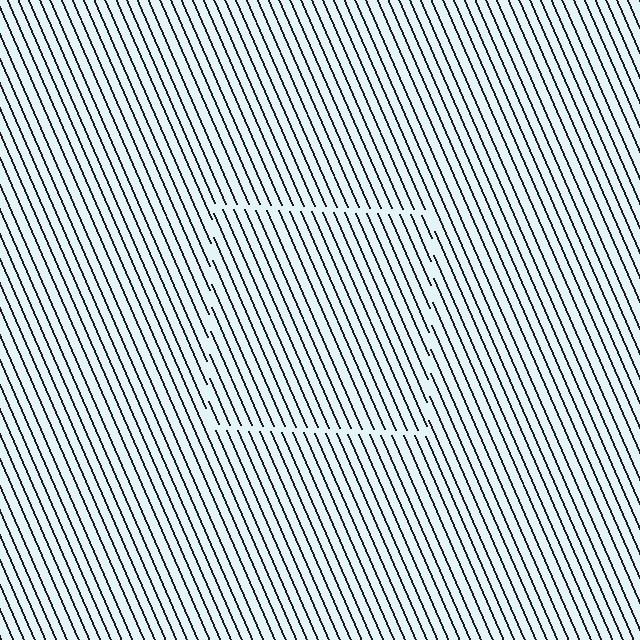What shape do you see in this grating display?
An illusory square. The interior of the shape contains the same grating, shifted by half a period — the contour is defined by the phase discontinuity where line-ends from the inner and outer gratings abut.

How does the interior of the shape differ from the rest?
The interior of the shape contains the same grating, shifted by half a period — the contour is defined by the phase discontinuity where line-ends from the inner and outer gratings abut.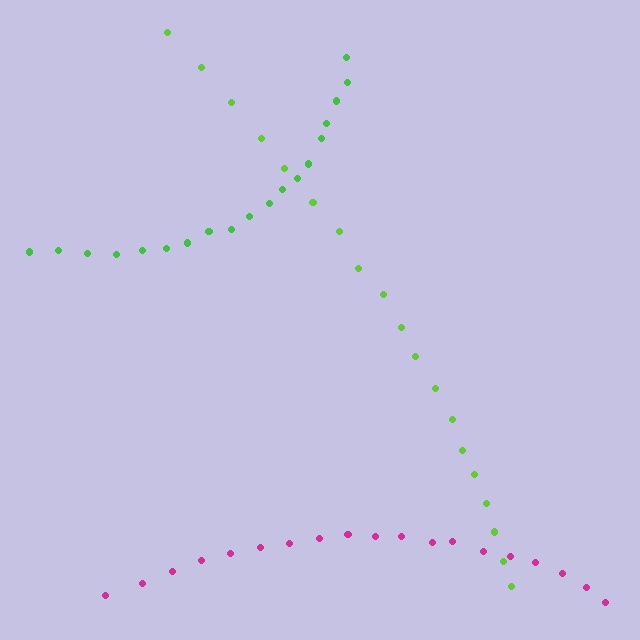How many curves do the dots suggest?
There are 3 distinct paths.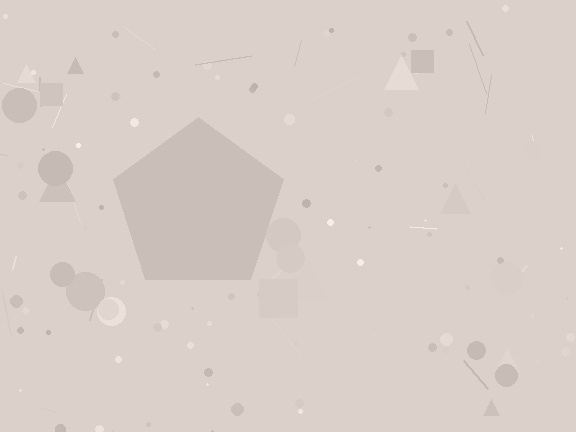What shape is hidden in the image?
A pentagon is hidden in the image.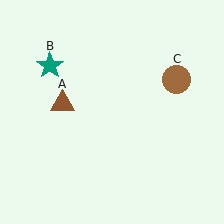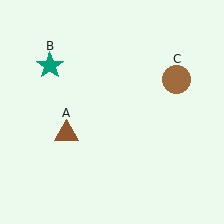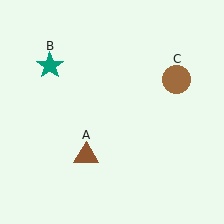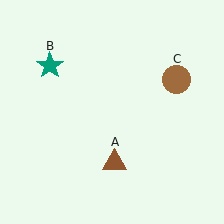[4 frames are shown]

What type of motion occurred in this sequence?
The brown triangle (object A) rotated counterclockwise around the center of the scene.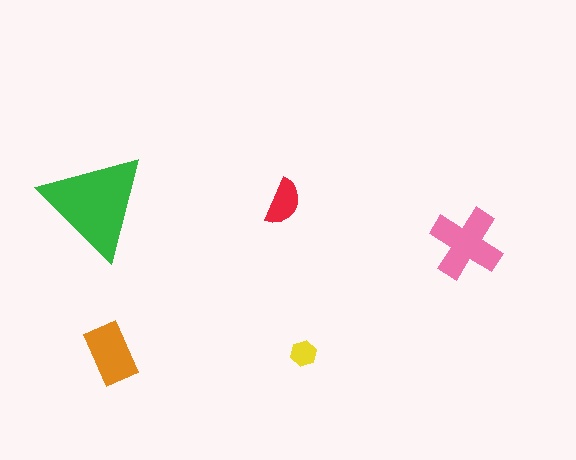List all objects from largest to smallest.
The green triangle, the pink cross, the orange rectangle, the red semicircle, the yellow hexagon.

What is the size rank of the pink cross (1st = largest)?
2nd.